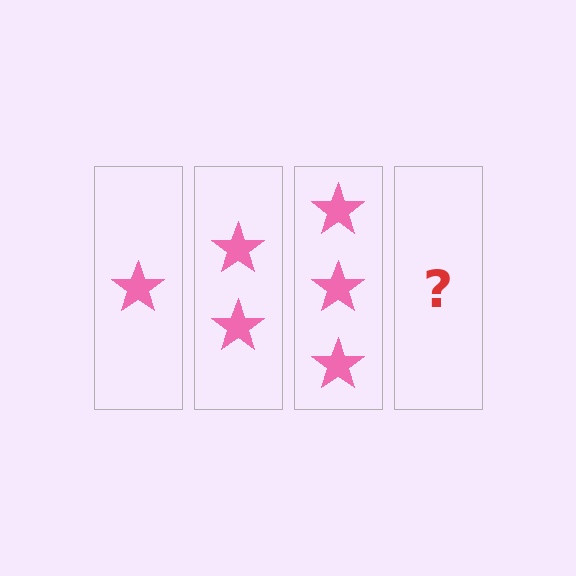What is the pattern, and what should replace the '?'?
The pattern is that each step adds one more star. The '?' should be 4 stars.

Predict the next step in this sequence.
The next step is 4 stars.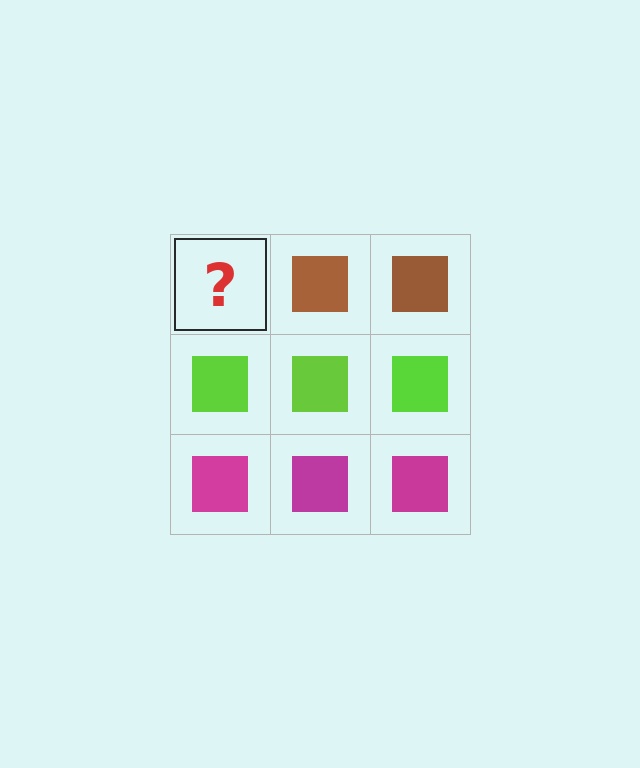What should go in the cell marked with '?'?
The missing cell should contain a brown square.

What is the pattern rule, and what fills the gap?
The rule is that each row has a consistent color. The gap should be filled with a brown square.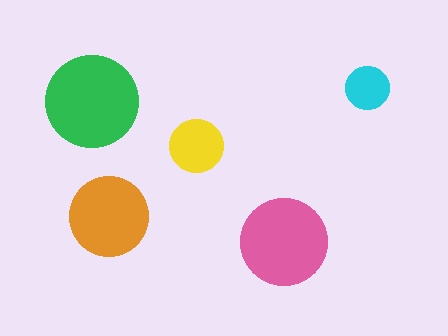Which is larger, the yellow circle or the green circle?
The green one.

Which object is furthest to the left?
The green circle is leftmost.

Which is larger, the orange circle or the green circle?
The green one.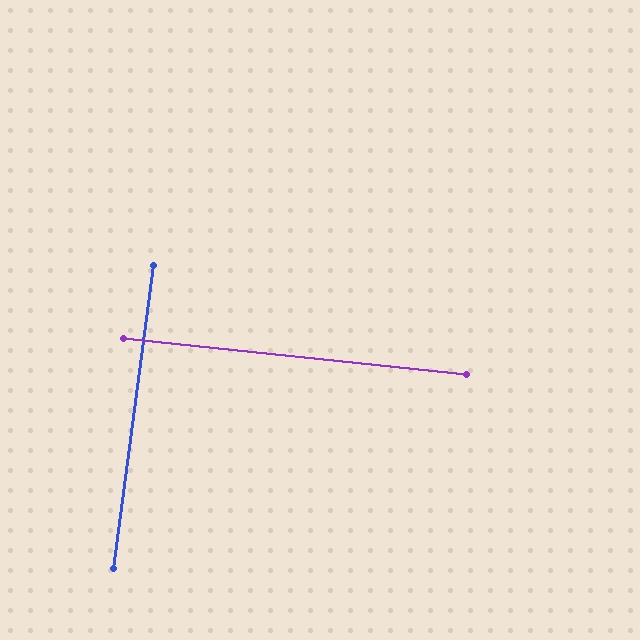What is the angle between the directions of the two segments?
Approximately 89 degrees.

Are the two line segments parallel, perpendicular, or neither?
Perpendicular — they meet at approximately 89°.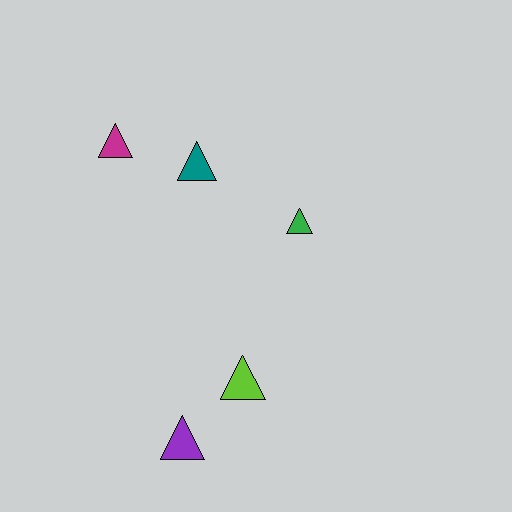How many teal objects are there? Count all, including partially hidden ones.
There is 1 teal object.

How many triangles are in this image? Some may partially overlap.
There are 5 triangles.